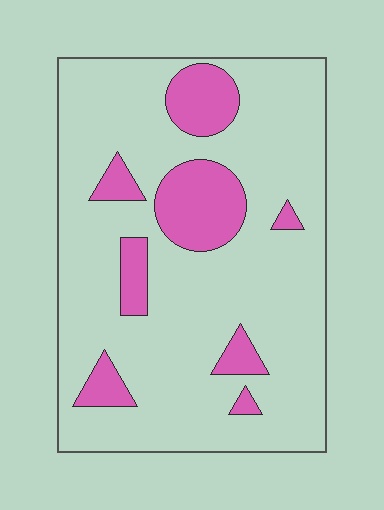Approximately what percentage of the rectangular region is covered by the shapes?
Approximately 20%.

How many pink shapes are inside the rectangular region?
8.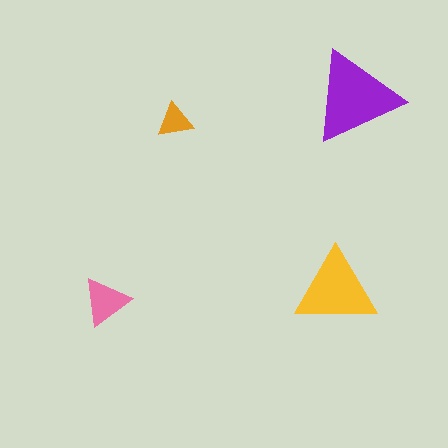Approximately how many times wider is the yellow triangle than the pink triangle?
About 1.5 times wider.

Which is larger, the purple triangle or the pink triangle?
The purple one.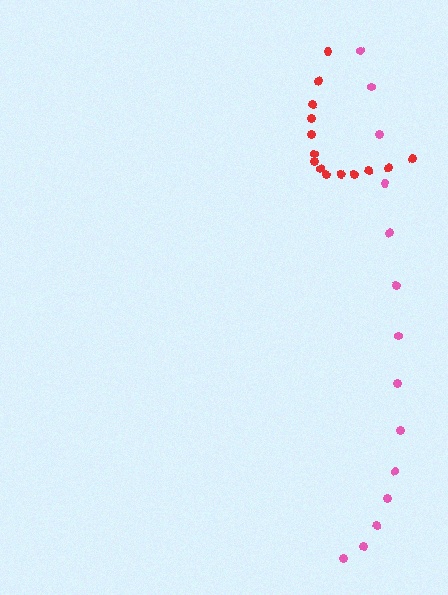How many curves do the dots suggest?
There are 2 distinct paths.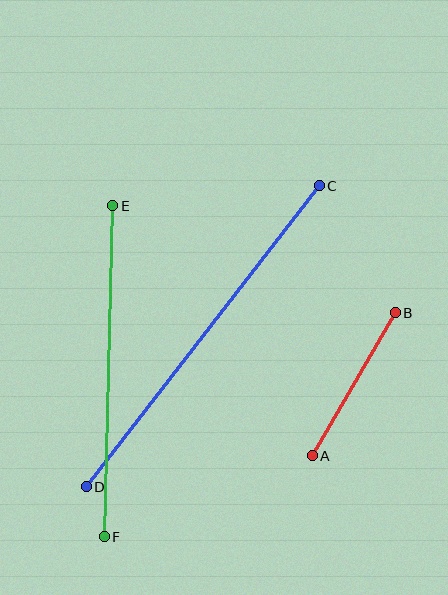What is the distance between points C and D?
The distance is approximately 381 pixels.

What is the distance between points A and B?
The distance is approximately 165 pixels.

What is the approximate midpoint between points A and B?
The midpoint is at approximately (354, 384) pixels.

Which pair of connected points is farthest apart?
Points C and D are farthest apart.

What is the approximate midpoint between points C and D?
The midpoint is at approximately (203, 336) pixels.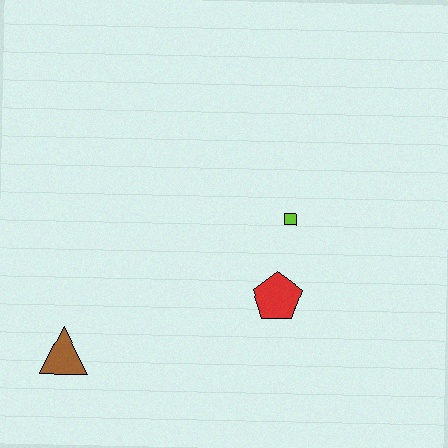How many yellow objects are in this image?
There are no yellow objects.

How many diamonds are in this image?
There are no diamonds.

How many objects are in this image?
There are 3 objects.